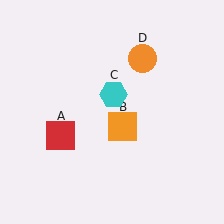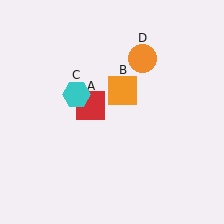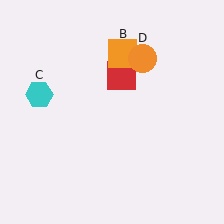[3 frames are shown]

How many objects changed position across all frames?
3 objects changed position: red square (object A), orange square (object B), cyan hexagon (object C).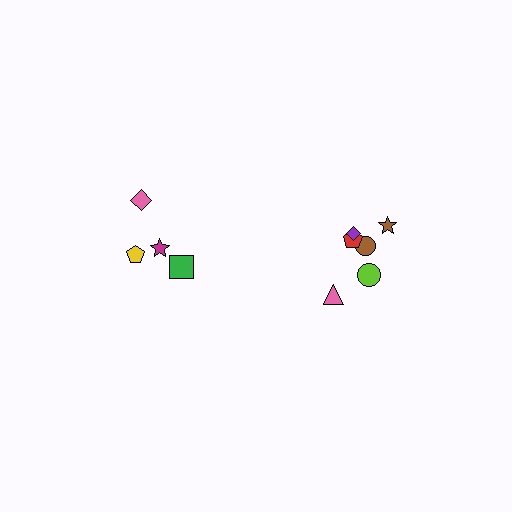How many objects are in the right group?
There are 6 objects.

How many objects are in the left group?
There are 4 objects.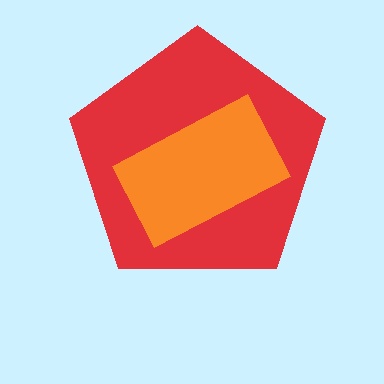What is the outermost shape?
The red pentagon.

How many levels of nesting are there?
2.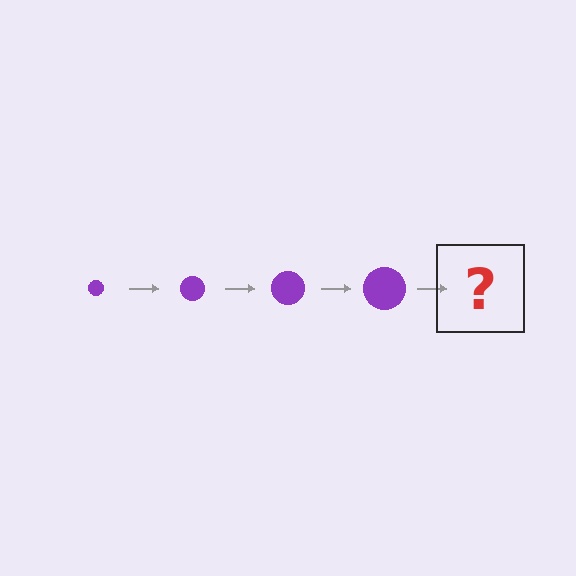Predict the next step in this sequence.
The next step is a purple circle, larger than the previous one.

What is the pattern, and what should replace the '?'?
The pattern is that the circle gets progressively larger each step. The '?' should be a purple circle, larger than the previous one.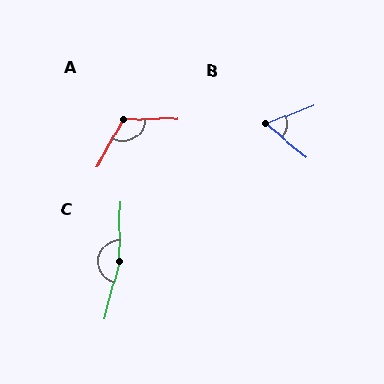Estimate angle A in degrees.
Approximately 121 degrees.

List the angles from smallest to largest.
B (60°), A (121°), C (165°).